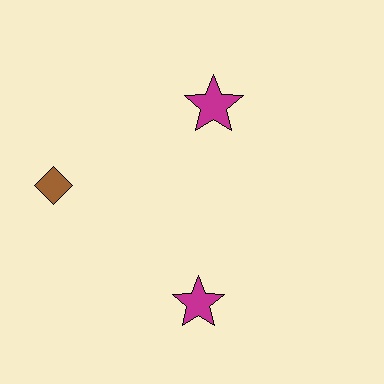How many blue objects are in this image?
There are no blue objects.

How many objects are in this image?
There are 3 objects.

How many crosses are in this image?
There are no crosses.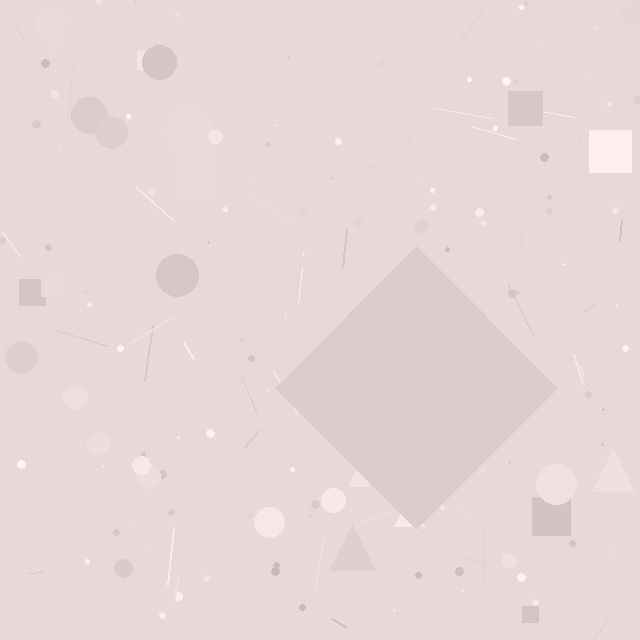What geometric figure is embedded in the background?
A diamond is embedded in the background.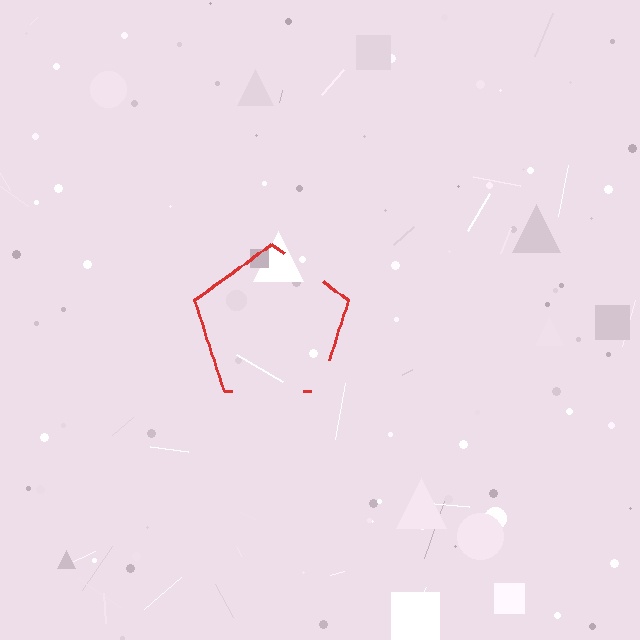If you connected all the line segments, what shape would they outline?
They would outline a pentagon.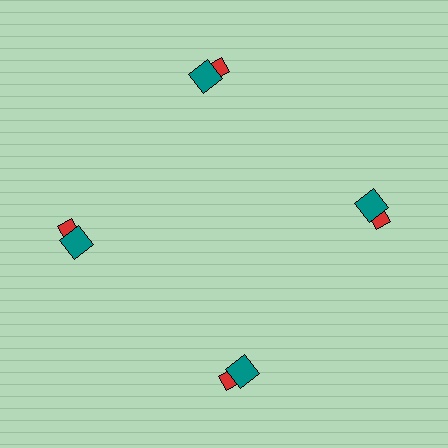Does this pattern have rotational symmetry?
Yes, this pattern has 4-fold rotational symmetry. It looks the same after rotating 90 degrees around the center.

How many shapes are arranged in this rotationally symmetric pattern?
There are 8 shapes, arranged in 4 groups of 2.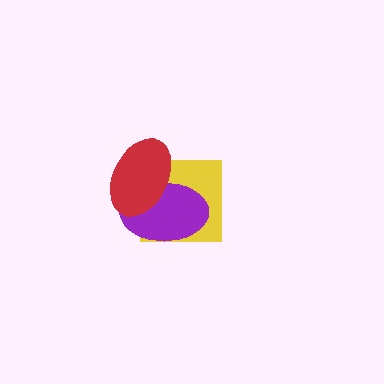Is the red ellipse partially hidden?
No, no other shape covers it.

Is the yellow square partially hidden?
Yes, it is partially covered by another shape.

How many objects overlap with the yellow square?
2 objects overlap with the yellow square.